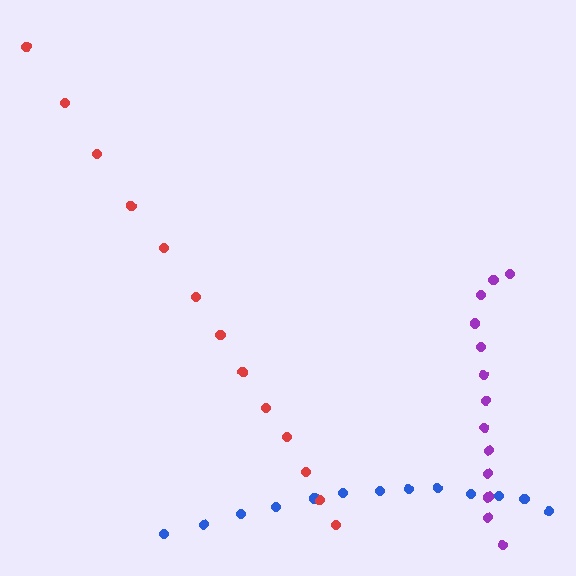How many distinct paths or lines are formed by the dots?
There are 3 distinct paths.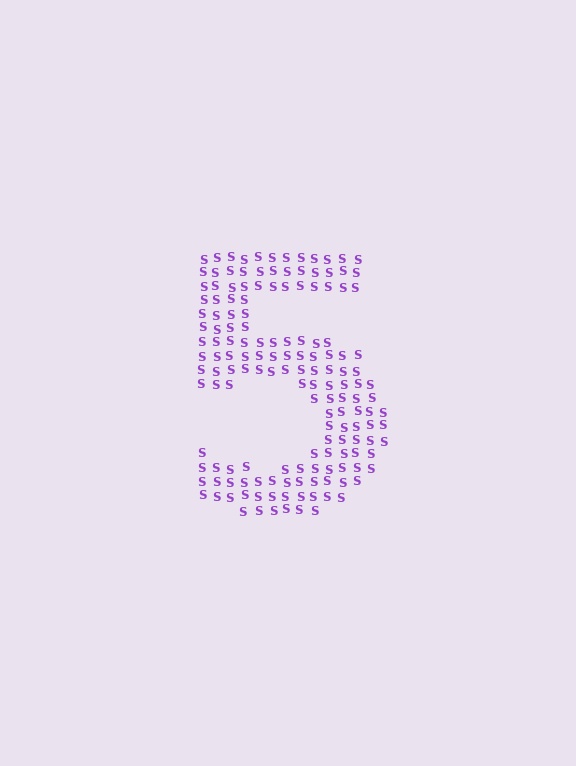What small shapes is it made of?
It is made of small letter S's.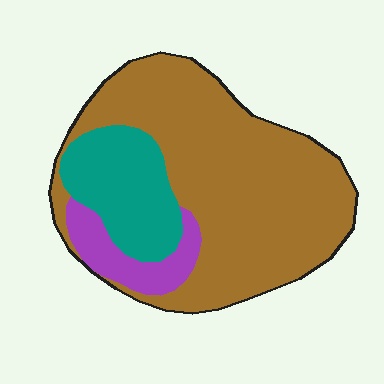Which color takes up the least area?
Purple, at roughly 10%.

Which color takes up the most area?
Brown, at roughly 70%.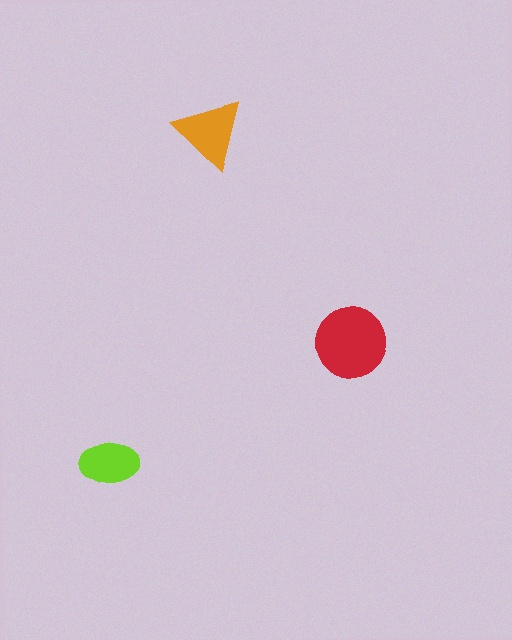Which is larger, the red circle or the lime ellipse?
The red circle.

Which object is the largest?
The red circle.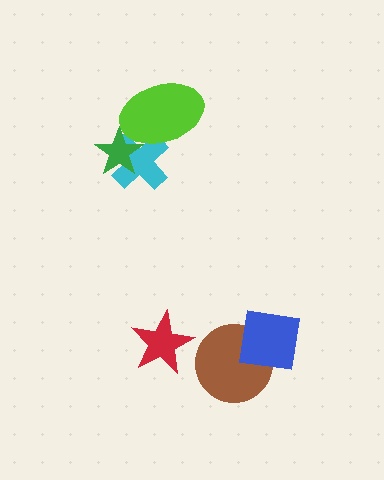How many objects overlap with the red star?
0 objects overlap with the red star.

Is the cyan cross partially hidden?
Yes, it is partially covered by another shape.